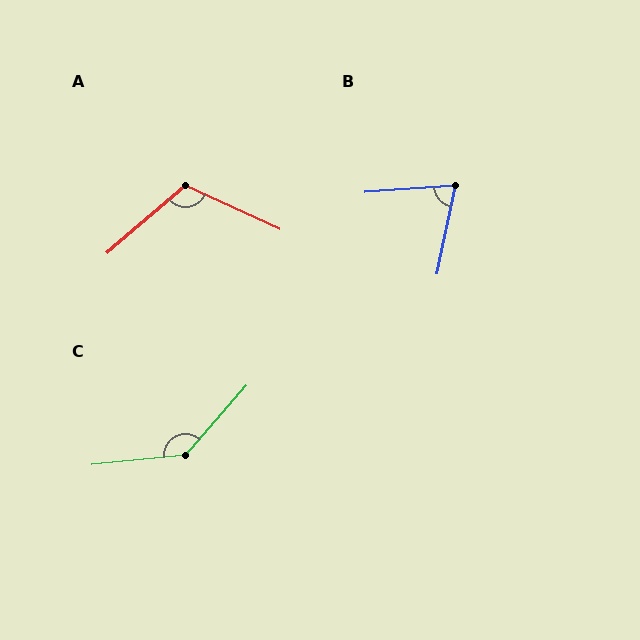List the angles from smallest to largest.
B (75°), A (115°), C (137°).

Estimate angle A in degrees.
Approximately 115 degrees.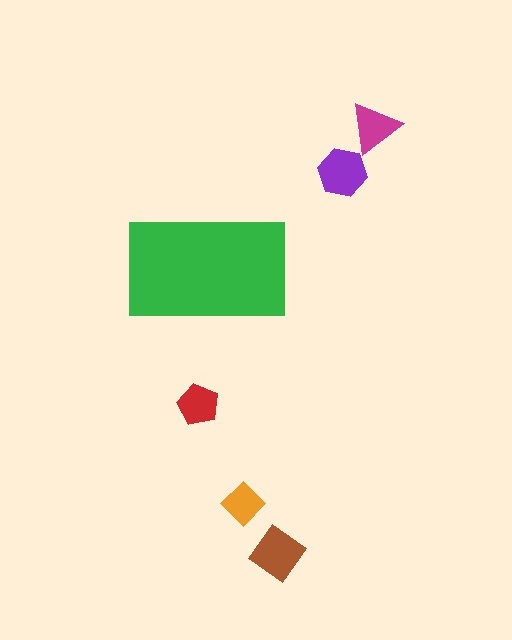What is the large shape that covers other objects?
A green rectangle.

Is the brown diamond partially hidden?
No, the brown diamond is fully visible.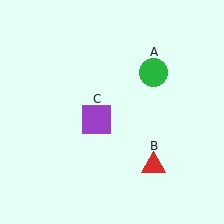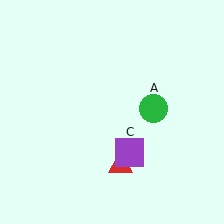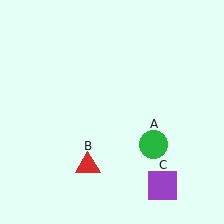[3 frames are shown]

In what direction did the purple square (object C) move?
The purple square (object C) moved down and to the right.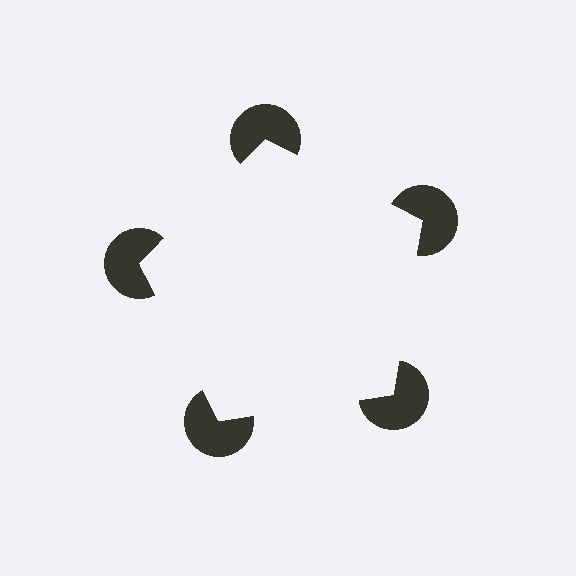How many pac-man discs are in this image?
There are 5 — one at each vertex of the illusory pentagon.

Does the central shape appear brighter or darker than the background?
It typically appears slightly brighter than the background, even though no actual brightness change is drawn.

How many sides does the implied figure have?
5 sides.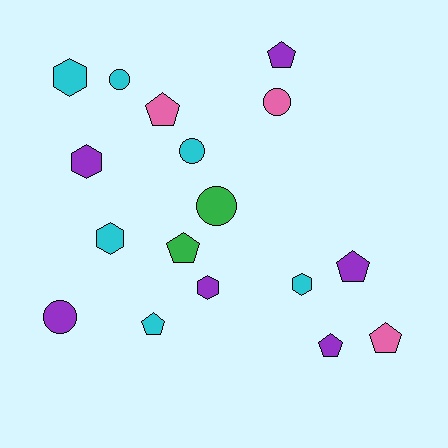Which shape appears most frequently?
Pentagon, with 7 objects.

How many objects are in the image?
There are 17 objects.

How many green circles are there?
There is 1 green circle.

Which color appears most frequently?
Cyan, with 6 objects.